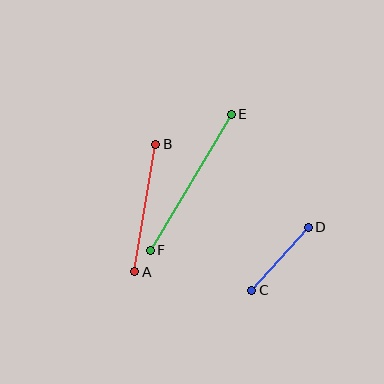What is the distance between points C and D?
The distance is approximately 85 pixels.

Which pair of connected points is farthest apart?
Points E and F are farthest apart.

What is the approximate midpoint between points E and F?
The midpoint is at approximately (191, 182) pixels.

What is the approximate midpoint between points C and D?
The midpoint is at approximately (280, 259) pixels.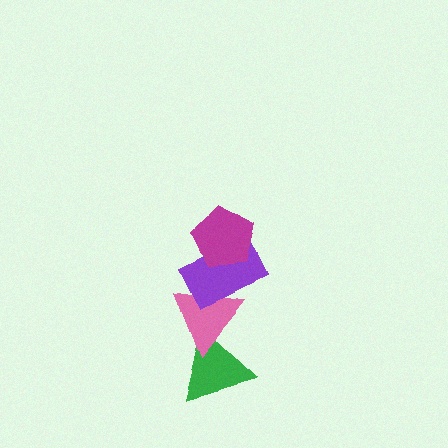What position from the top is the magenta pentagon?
The magenta pentagon is 1st from the top.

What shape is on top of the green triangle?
The pink triangle is on top of the green triangle.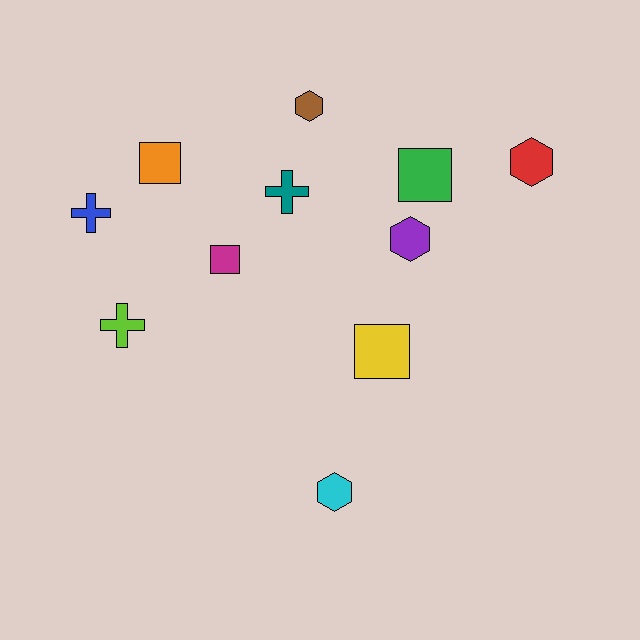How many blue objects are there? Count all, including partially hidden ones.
There is 1 blue object.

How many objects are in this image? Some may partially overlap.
There are 11 objects.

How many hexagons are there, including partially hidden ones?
There are 4 hexagons.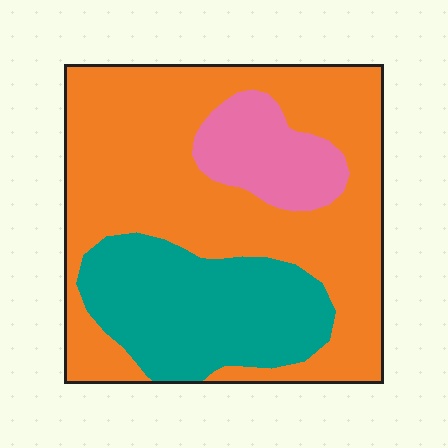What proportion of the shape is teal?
Teal takes up about one quarter (1/4) of the shape.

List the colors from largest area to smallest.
From largest to smallest: orange, teal, pink.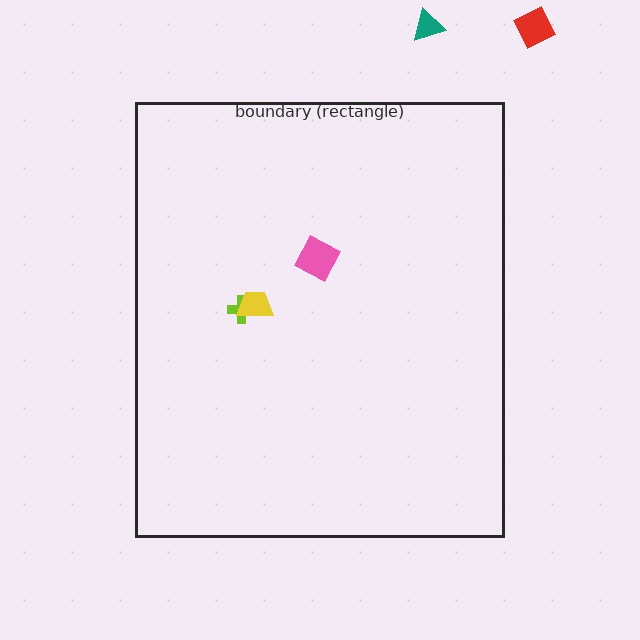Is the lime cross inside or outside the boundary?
Inside.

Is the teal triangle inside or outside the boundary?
Outside.